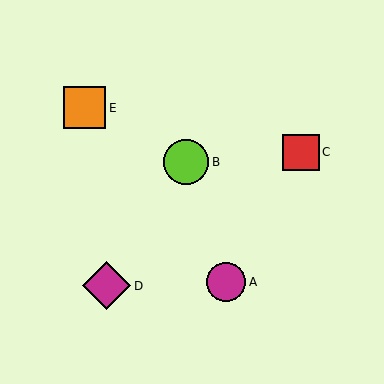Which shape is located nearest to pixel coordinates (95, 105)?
The orange square (labeled E) at (85, 108) is nearest to that location.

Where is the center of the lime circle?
The center of the lime circle is at (186, 162).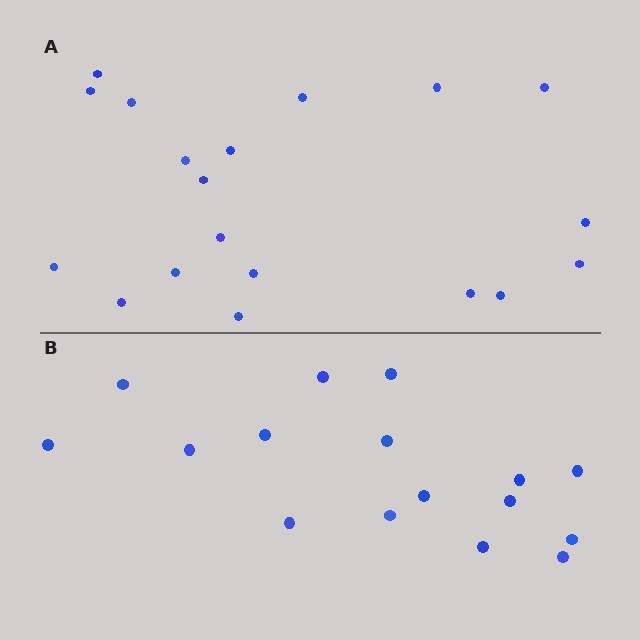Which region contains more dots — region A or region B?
Region A (the top region) has more dots.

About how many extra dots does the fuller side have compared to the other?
Region A has just a few more — roughly 2 or 3 more dots than region B.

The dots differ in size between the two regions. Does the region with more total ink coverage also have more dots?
No. Region B has more total ink coverage because its dots are larger, but region A actually contains more individual dots. Total area can be misleading — the number of items is what matters here.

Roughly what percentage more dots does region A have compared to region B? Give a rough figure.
About 20% more.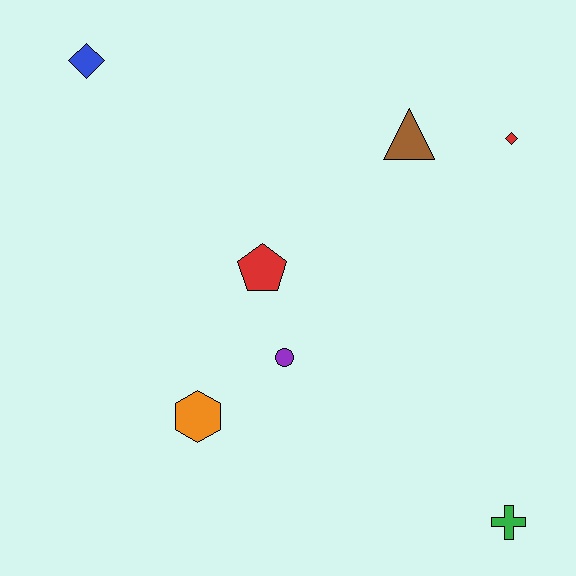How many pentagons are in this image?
There is 1 pentagon.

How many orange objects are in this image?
There is 1 orange object.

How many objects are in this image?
There are 7 objects.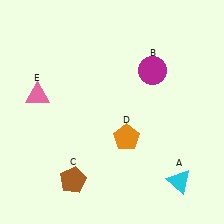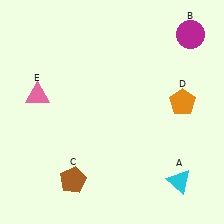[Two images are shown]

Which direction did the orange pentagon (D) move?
The orange pentagon (D) moved right.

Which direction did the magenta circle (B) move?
The magenta circle (B) moved right.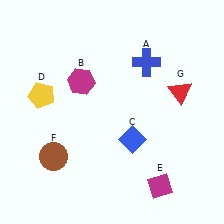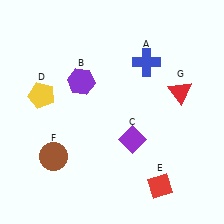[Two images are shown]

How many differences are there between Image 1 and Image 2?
There are 3 differences between the two images.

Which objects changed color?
B changed from magenta to purple. C changed from blue to purple. E changed from magenta to red.